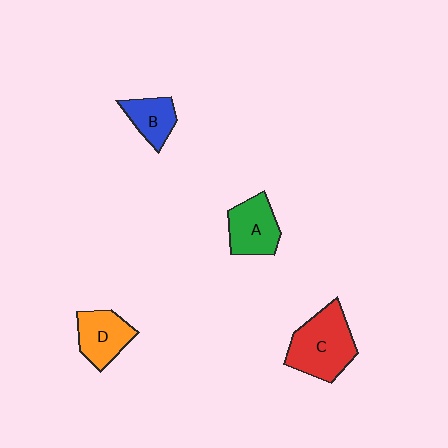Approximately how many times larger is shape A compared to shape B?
Approximately 1.3 times.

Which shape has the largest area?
Shape C (red).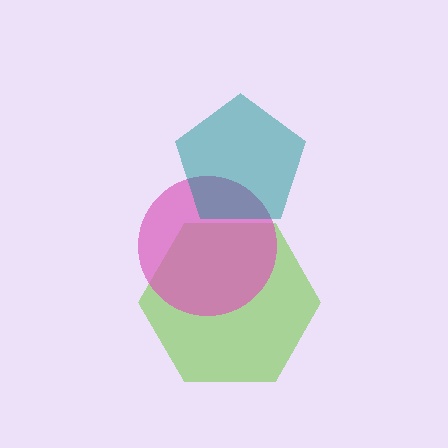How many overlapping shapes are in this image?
There are 3 overlapping shapes in the image.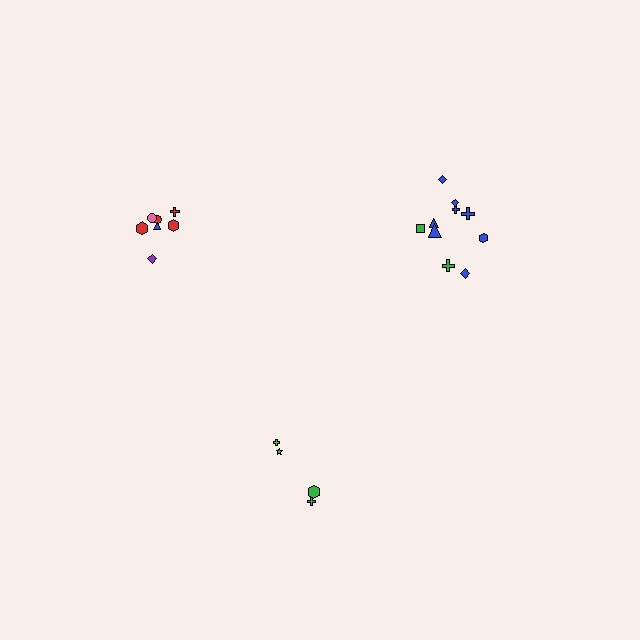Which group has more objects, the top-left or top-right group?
The top-right group.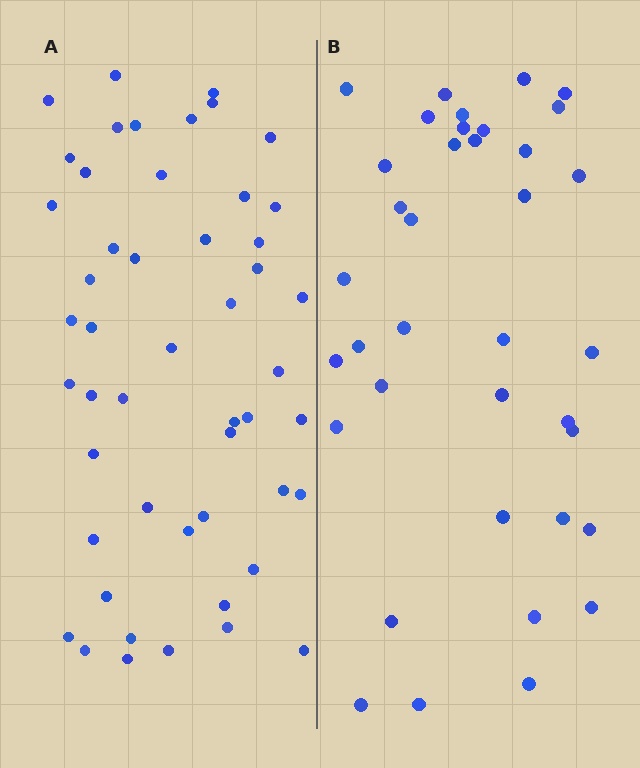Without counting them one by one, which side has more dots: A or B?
Region A (the left region) has more dots.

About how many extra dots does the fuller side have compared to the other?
Region A has approximately 15 more dots than region B.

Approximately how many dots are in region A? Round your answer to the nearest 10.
About 50 dots.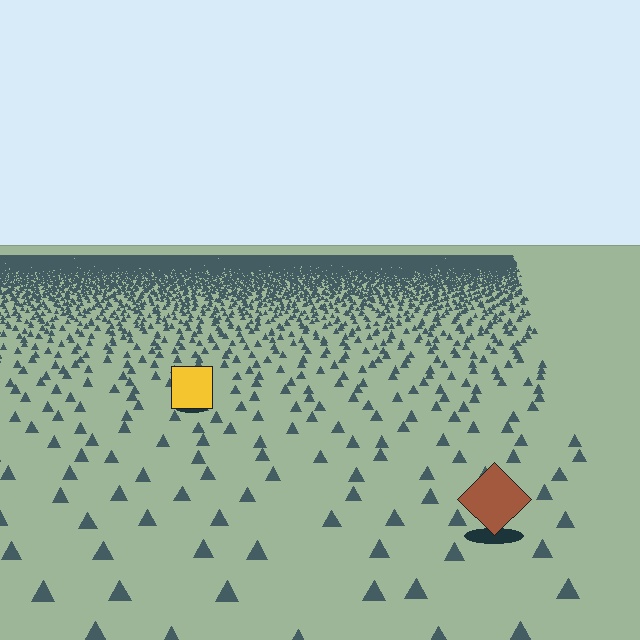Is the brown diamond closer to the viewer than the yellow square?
Yes. The brown diamond is closer — you can tell from the texture gradient: the ground texture is coarser near it.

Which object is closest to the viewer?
The brown diamond is closest. The texture marks near it are larger and more spread out.